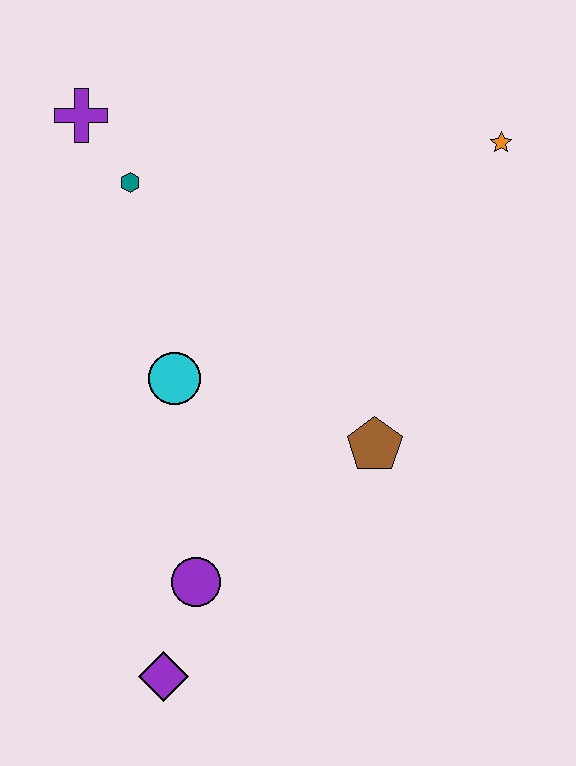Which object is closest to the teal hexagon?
The purple cross is closest to the teal hexagon.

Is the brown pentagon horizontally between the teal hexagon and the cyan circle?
No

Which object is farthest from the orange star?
The purple diamond is farthest from the orange star.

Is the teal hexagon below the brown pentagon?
No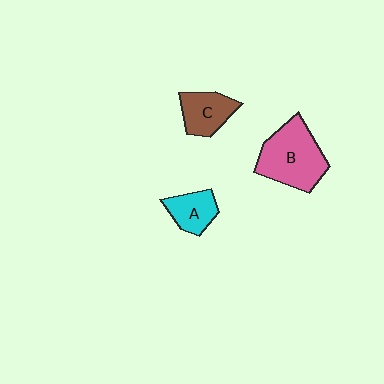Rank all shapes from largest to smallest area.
From largest to smallest: B (pink), C (brown), A (cyan).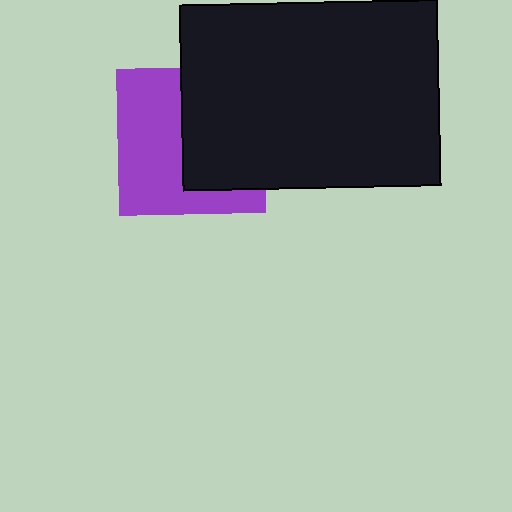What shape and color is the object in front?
The object in front is a black rectangle.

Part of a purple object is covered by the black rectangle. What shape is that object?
It is a square.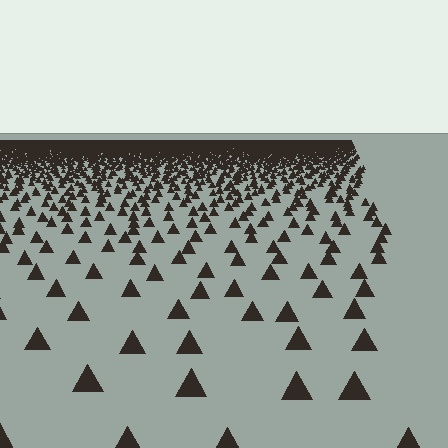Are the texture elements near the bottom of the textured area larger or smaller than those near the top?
Larger. Near the bottom, elements are closer to the viewer and appear at a bigger on-screen size.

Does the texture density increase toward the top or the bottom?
Density increases toward the top.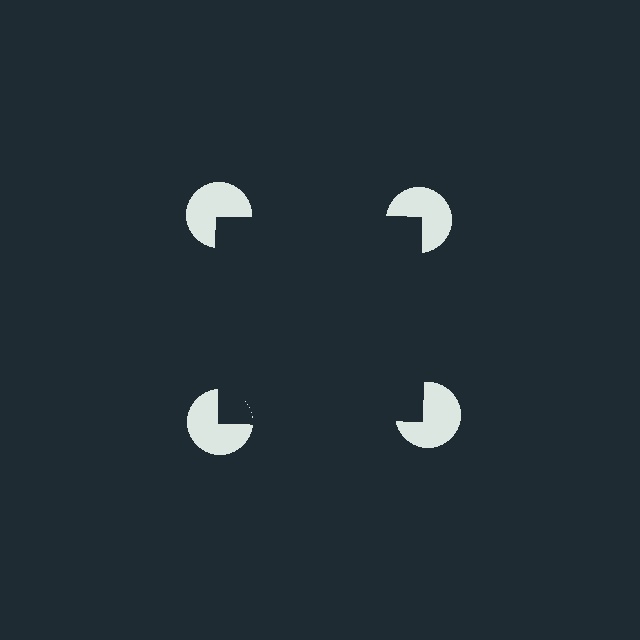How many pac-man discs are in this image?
There are 4 — one at each vertex of the illusory square.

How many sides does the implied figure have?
4 sides.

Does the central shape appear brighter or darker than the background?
It typically appears slightly darker than the background, even though no actual brightness change is drawn.